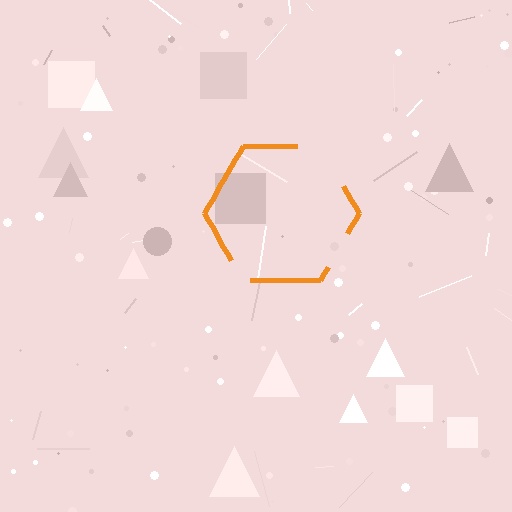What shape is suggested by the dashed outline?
The dashed outline suggests a hexagon.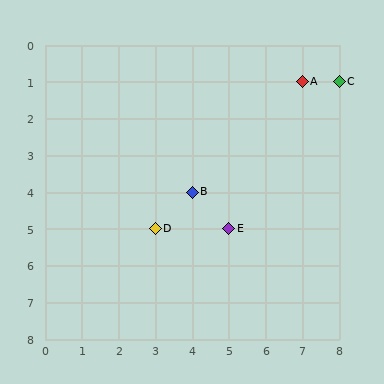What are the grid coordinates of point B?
Point B is at grid coordinates (4, 4).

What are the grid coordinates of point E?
Point E is at grid coordinates (5, 5).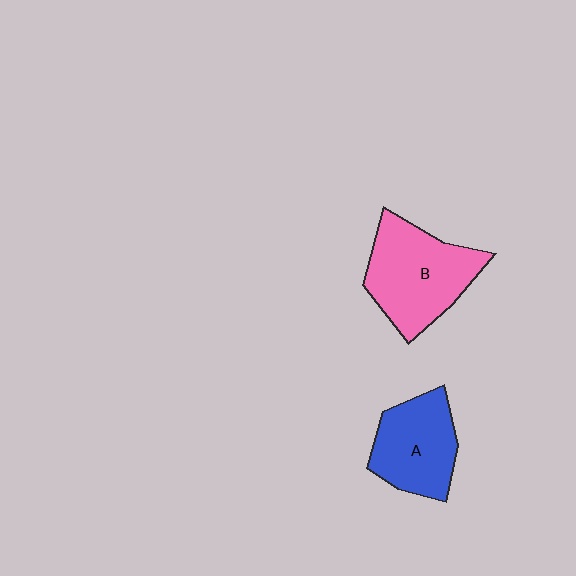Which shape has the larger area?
Shape B (pink).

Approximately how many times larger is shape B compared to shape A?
Approximately 1.3 times.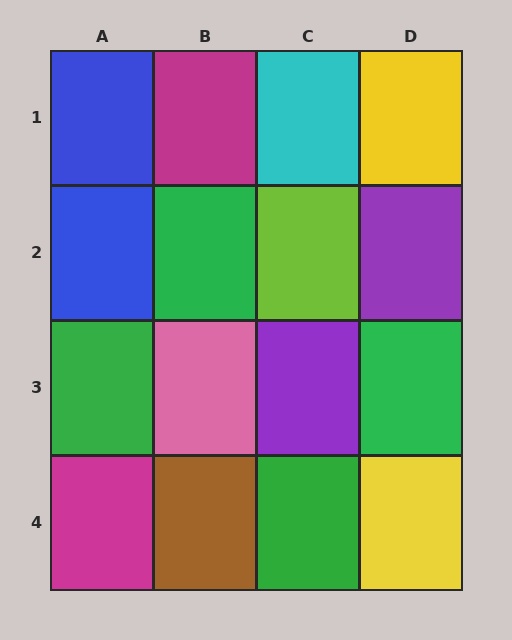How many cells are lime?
1 cell is lime.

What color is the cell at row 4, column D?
Yellow.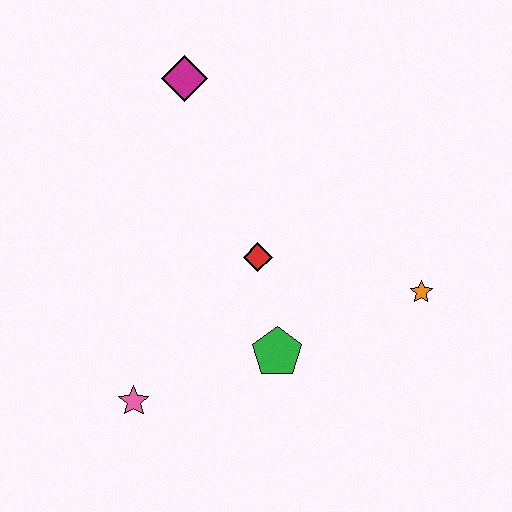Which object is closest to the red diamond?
The green pentagon is closest to the red diamond.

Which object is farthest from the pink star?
The magenta diamond is farthest from the pink star.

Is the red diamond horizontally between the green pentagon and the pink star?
Yes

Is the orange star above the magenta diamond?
No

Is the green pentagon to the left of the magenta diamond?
No